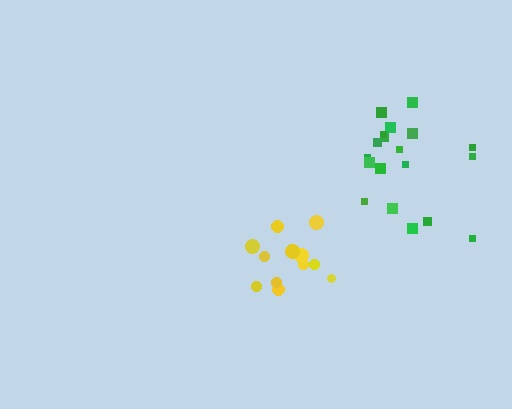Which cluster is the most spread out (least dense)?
Green.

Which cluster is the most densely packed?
Yellow.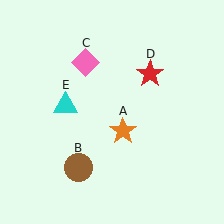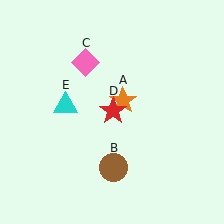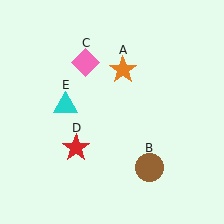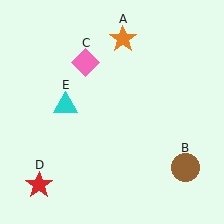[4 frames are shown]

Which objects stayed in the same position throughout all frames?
Pink diamond (object C) and cyan triangle (object E) remained stationary.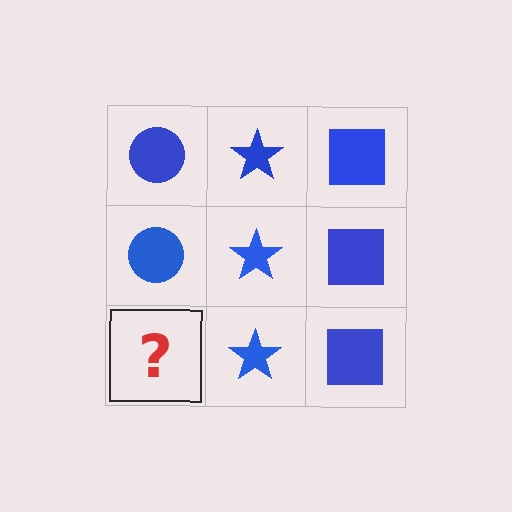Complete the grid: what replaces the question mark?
The question mark should be replaced with a blue circle.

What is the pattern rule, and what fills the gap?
The rule is that each column has a consistent shape. The gap should be filled with a blue circle.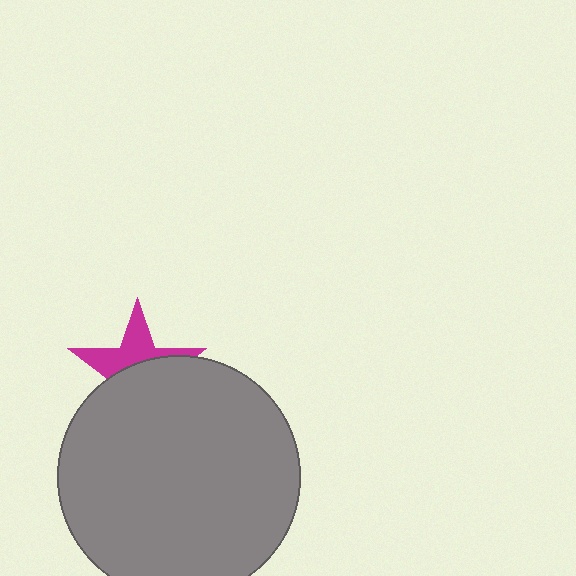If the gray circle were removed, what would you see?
You would see the complete magenta star.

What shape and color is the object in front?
The object in front is a gray circle.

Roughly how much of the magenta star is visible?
A small part of it is visible (roughly 43%).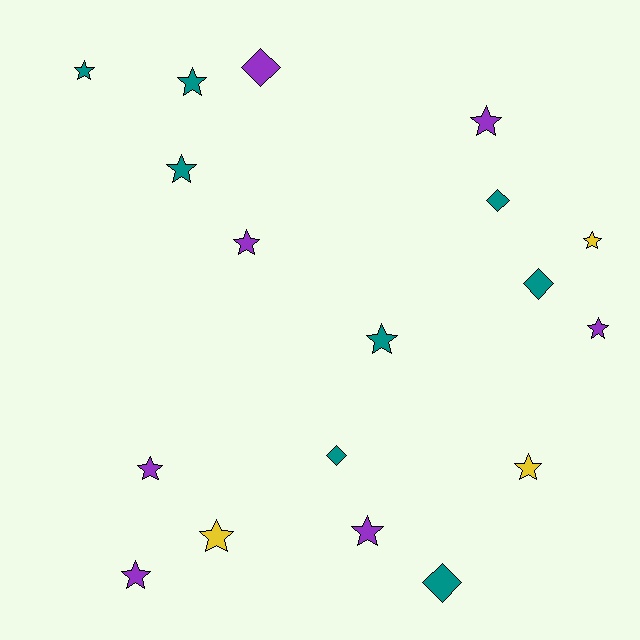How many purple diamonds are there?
There is 1 purple diamond.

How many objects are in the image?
There are 18 objects.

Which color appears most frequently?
Teal, with 8 objects.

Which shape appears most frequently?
Star, with 13 objects.